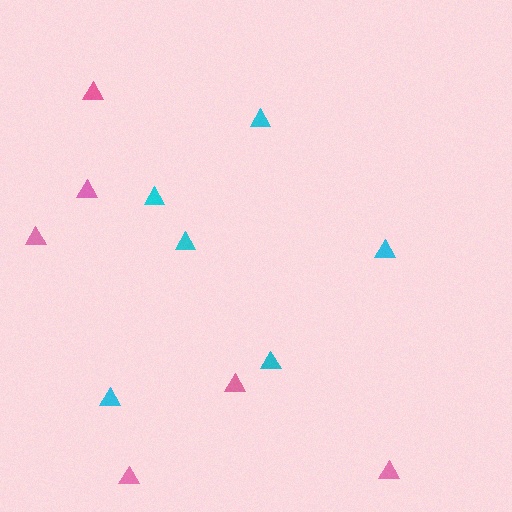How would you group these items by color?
There are 2 groups: one group of cyan triangles (6) and one group of pink triangles (6).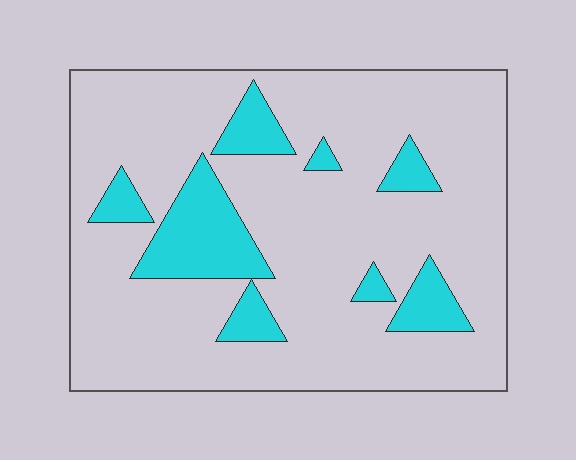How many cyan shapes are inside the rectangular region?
8.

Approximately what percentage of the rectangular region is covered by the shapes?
Approximately 15%.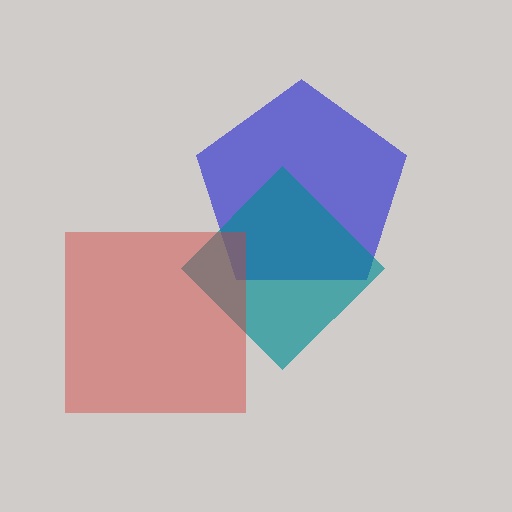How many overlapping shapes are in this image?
There are 3 overlapping shapes in the image.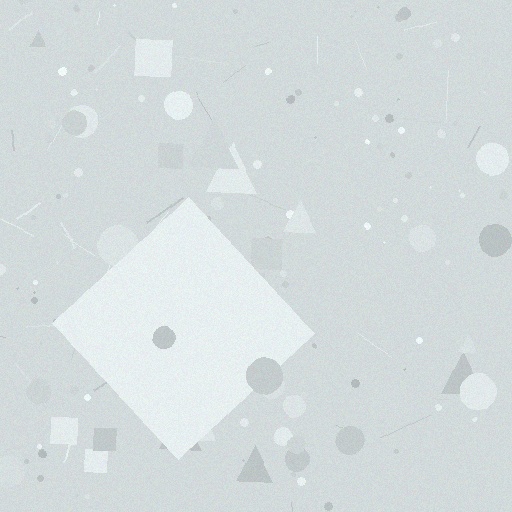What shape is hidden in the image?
A diamond is hidden in the image.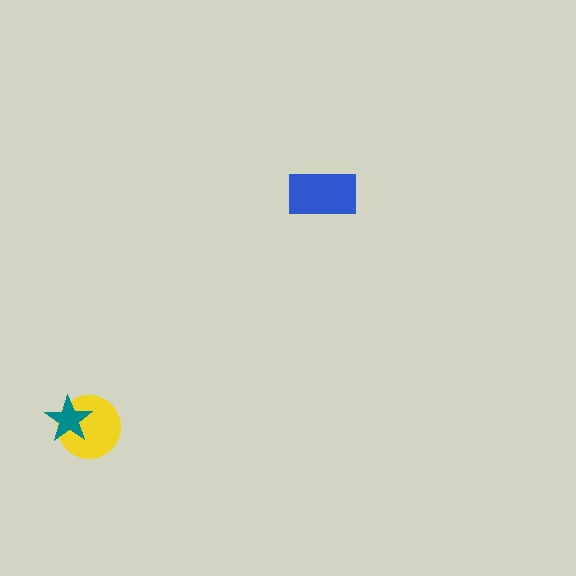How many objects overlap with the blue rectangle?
0 objects overlap with the blue rectangle.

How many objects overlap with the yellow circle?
1 object overlaps with the yellow circle.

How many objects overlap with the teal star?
1 object overlaps with the teal star.